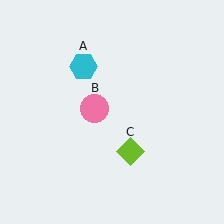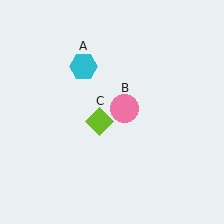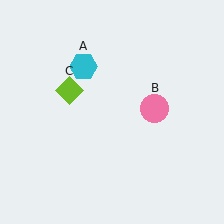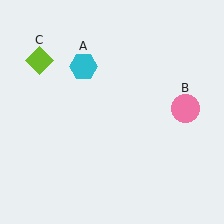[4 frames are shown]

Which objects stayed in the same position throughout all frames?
Cyan hexagon (object A) remained stationary.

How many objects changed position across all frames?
2 objects changed position: pink circle (object B), lime diamond (object C).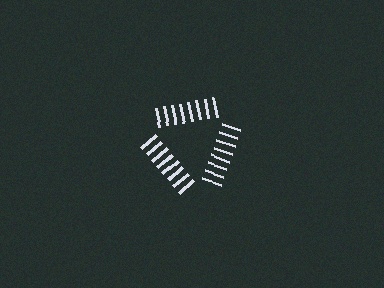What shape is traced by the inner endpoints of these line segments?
An illusory triangle — the line segments terminate on its edges but no continuous stroke is drawn.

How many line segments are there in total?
24 — 8 along each of the 3 edges.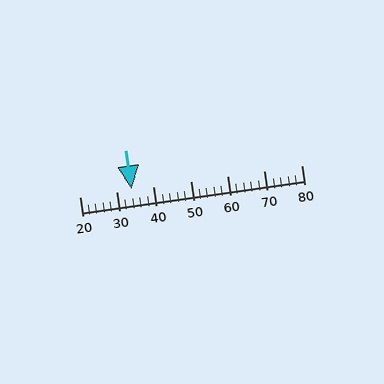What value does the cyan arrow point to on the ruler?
The cyan arrow points to approximately 34.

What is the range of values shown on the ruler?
The ruler shows values from 20 to 80.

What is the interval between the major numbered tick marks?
The major tick marks are spaced 10 units apart.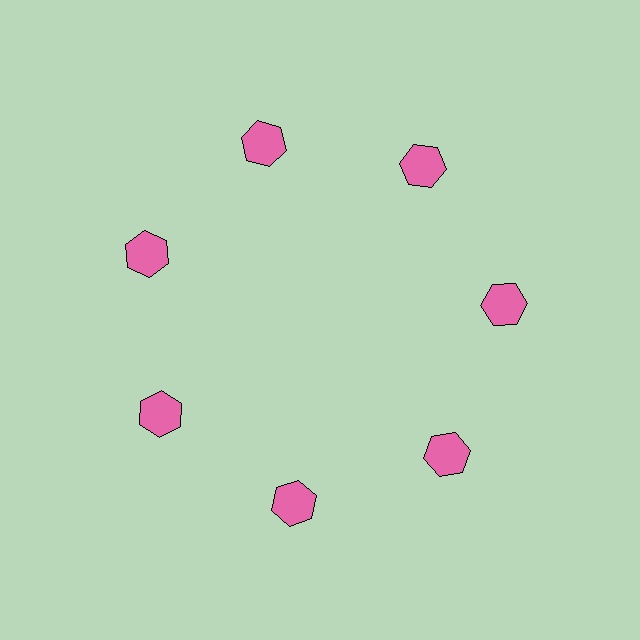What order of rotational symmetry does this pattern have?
This pattern has 7-fold rotational symmetry.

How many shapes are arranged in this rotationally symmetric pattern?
There are 7 shapes, arranged in 7 groups of 1.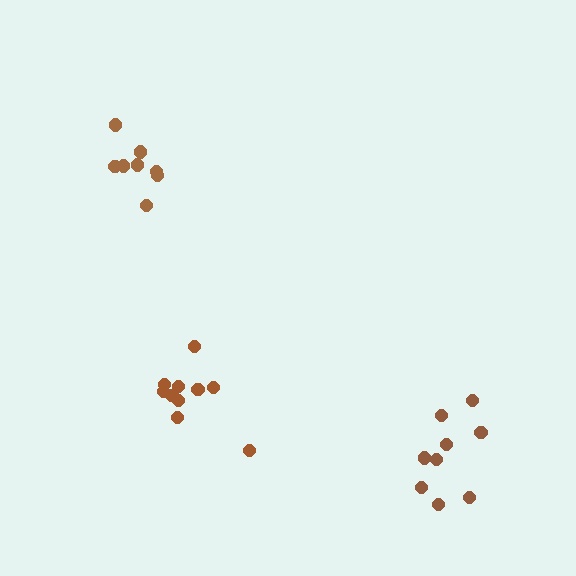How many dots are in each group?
Group 1: 10 dots, Group 2: 8 dots, Group 3: 9 dots (27 total).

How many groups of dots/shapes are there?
There are 3 groups.